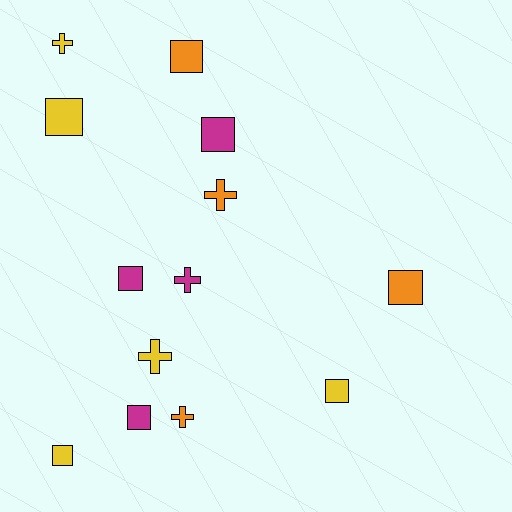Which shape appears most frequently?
Square, with 8 objects.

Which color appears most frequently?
Yellow, with 5 objects.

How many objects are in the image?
There are 13 objects.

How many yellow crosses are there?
There are 2 yellow crosses.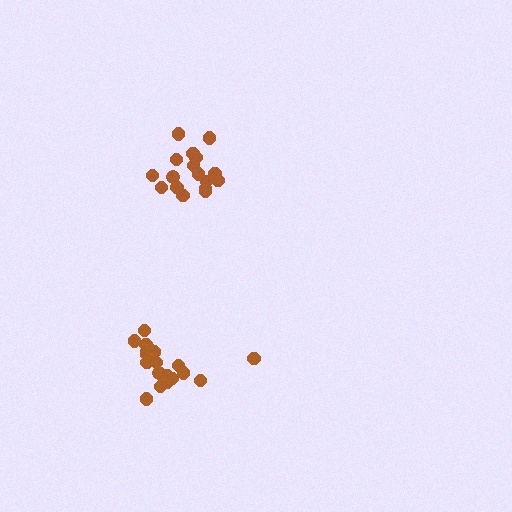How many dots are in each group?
Group 1: 19 dots, Group 2: 17 dots (36 total).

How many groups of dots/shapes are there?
There are 2 groups.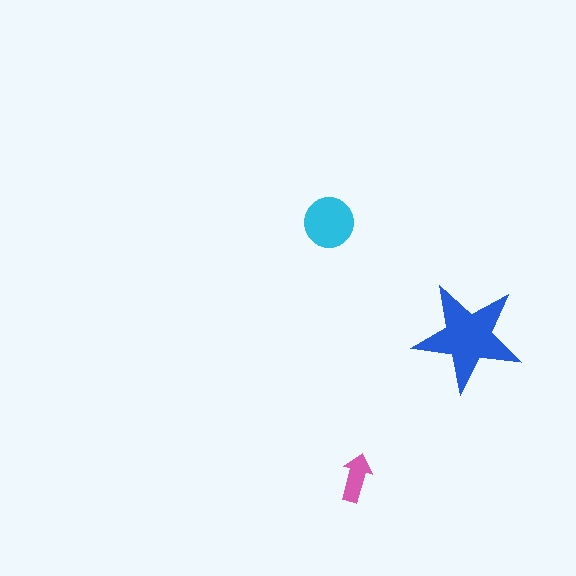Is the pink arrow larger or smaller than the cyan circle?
Smaller.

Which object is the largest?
The blue star.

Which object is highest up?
The cyan circle is topmost.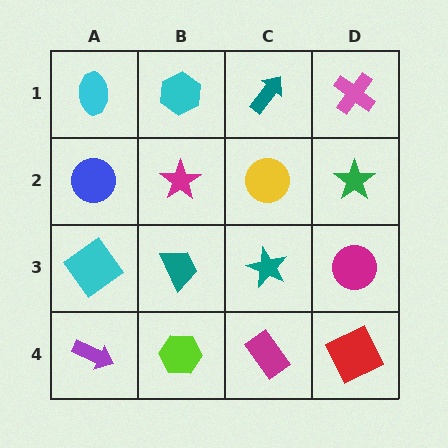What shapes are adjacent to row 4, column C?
A teal star (row 3, column C), a lime hexagon (row 4, column B), a red square (row 4, column D).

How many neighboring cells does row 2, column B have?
4.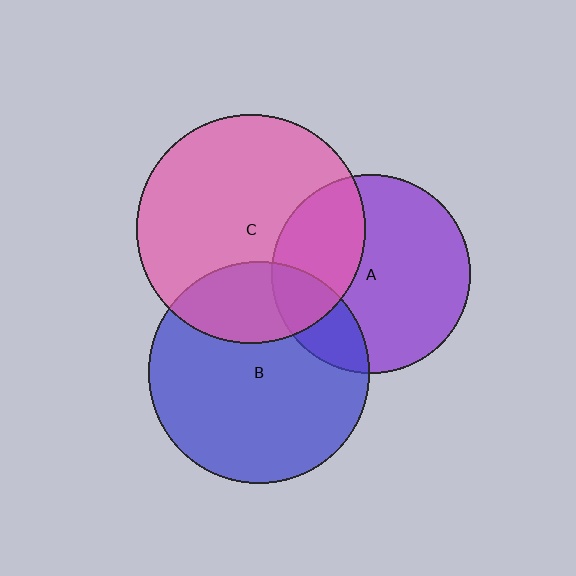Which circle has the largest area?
Circle C (pink).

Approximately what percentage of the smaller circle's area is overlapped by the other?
Approximately 20%.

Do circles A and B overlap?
Yes.